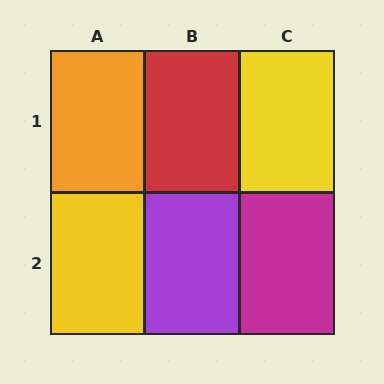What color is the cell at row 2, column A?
Yellow.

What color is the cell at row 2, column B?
Purple.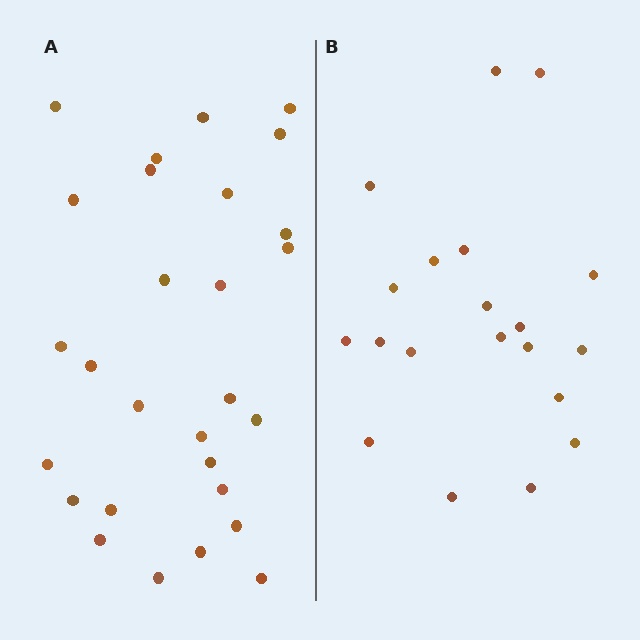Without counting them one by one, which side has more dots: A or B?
Region A (the left region) has more dots.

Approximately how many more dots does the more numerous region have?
Region A has roughly 8 or so more dots than region B.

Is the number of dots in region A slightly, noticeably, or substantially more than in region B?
Region A has noticeably more, but not dramatically so. The ratio is roughly 1.4 to 1.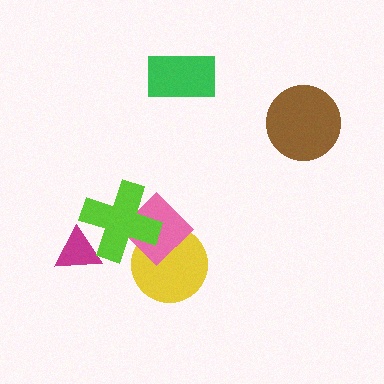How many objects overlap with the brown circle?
0 objects overlap with the brown circle.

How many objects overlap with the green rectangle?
0 objects overlap with the green rectangle.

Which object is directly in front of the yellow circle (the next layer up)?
The pink diamond is directly in front of the yellow circle.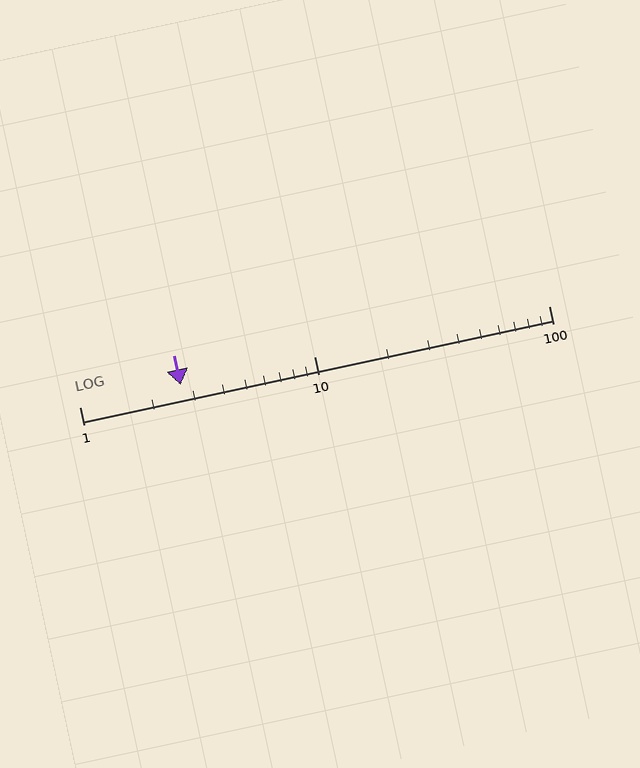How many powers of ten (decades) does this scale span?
The scale spans 2 decades, from 1 to 100.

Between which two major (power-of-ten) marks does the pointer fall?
The pointer is between 1 and 10.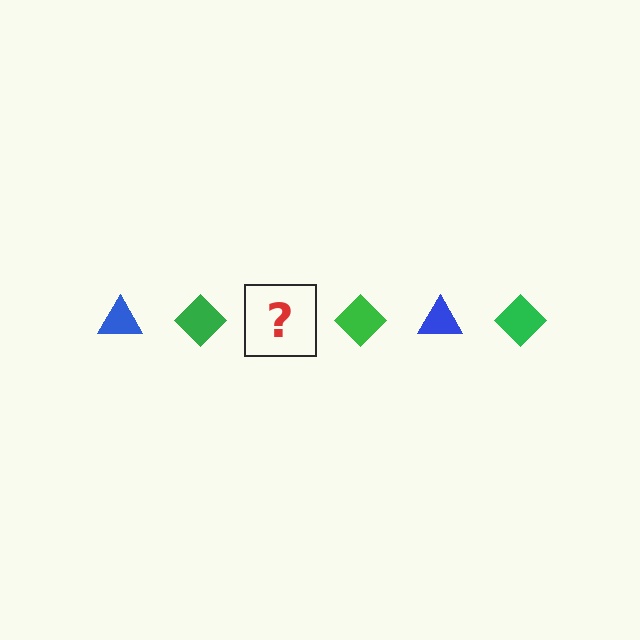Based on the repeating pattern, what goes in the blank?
The blank should be a blue triangle.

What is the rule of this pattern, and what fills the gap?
The rule is that the pattern alternates between blue triangle and green diamond. The gap should be filled with a blue triangle.